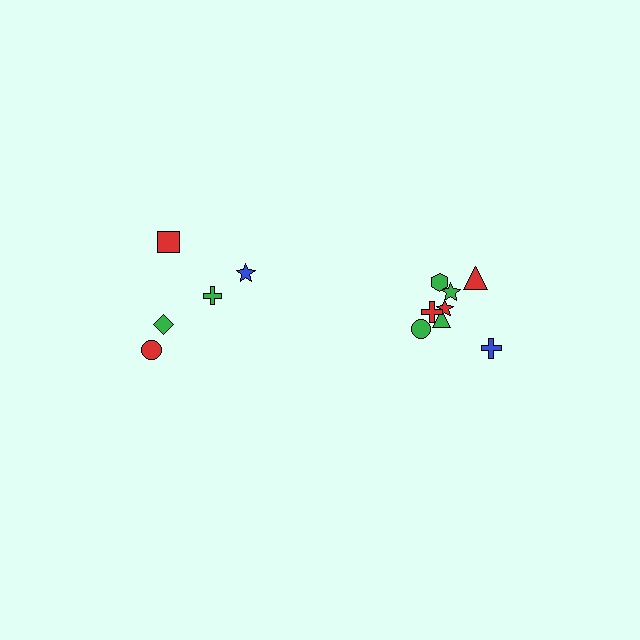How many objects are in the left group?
There are 5 objects.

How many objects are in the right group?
There are 8 objects.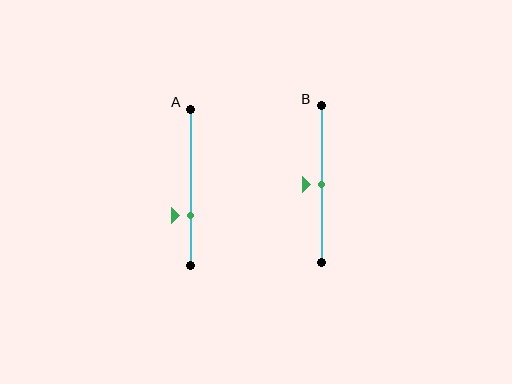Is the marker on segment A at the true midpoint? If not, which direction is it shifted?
No, the marker on segment A is shifted downward by about 18% of the segment length.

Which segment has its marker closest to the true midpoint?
Segment B has its marker closest to the true midpoint.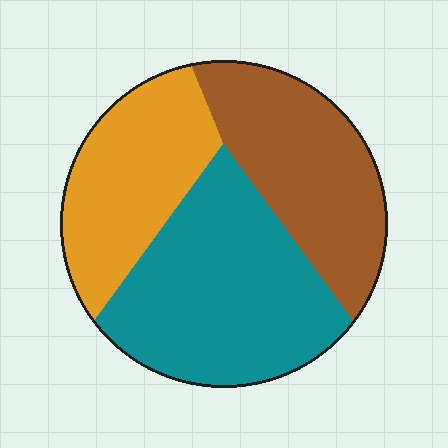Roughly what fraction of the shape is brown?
Brown covers about 30% of the shape.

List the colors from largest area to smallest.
From largest to smallest: teal, brown, orange.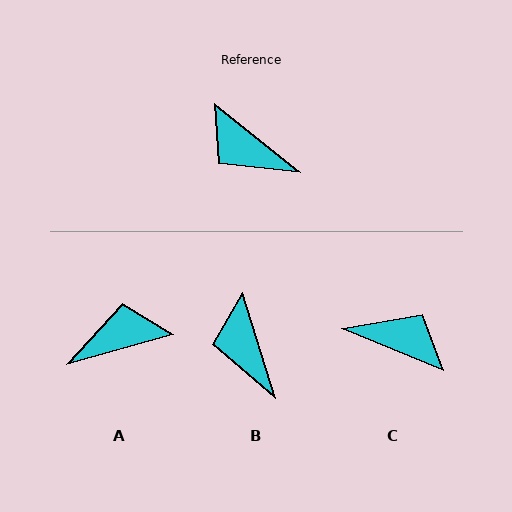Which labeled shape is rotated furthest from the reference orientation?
C, about 164 degrees away.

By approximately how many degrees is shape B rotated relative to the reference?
Approximately 34 degrees clockwise.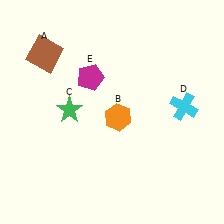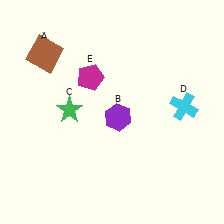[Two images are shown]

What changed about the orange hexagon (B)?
In Image 1, B is orange. In Image 2, it changed to purple.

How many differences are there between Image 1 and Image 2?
There is 1 difference between the two images.